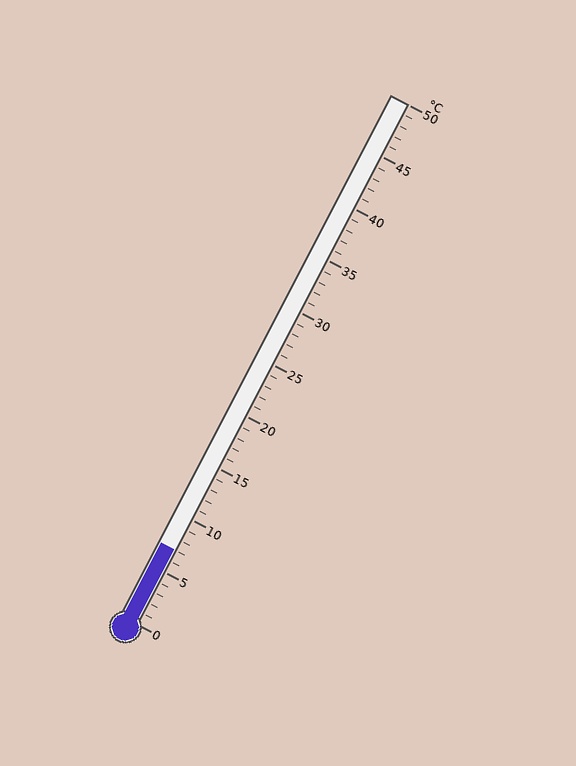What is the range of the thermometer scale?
The thermometer scale ranges from 0°C to 50°C.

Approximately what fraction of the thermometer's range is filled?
The thermometer is filled to approximately 15% of its range.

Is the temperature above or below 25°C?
The temperature is below 25°C.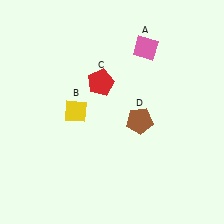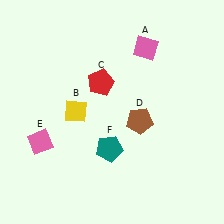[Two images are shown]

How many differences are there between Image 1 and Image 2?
There are 2 differences between the two images.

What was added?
A pink diamond (E), a teal pentagon (F) were added in Image 2.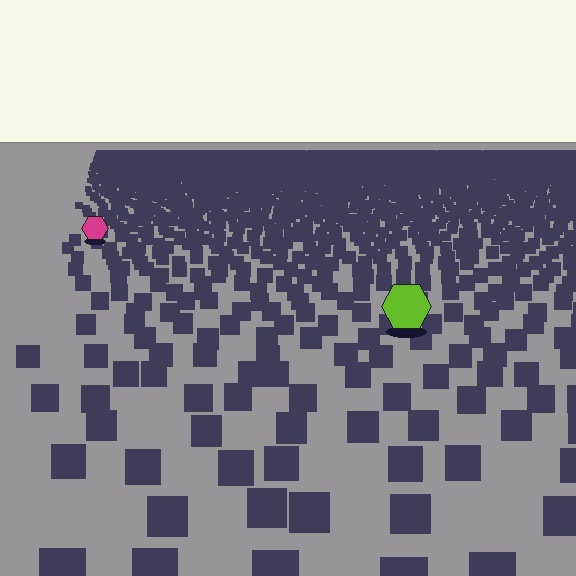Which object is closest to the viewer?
The lime hexagon is closest. The texture marks near it are larger and more spread out.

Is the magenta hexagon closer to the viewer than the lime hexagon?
No. The lime hexagon is closer — you can tell from the texture gradient: the ground texture is coarser near it.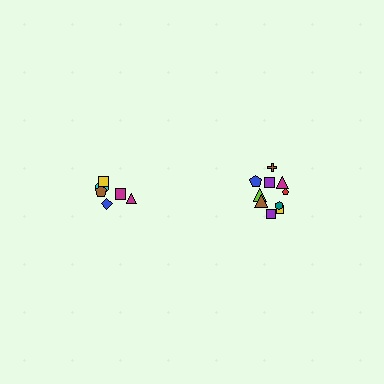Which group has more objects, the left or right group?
The right group.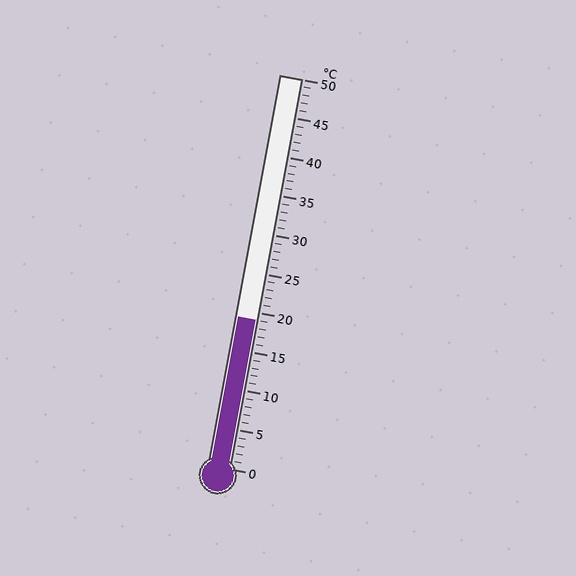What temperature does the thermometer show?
The thermometer shows approximately 19°C.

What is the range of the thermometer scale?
The thermometer scale ranges from 0°C to 50°C.